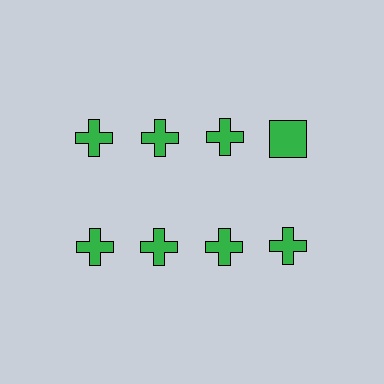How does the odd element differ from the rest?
It has a different shape: square instead of cross.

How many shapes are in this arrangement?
There are 8 shapes arranged in a grid pattern.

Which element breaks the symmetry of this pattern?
The green square in the top row, second from right column breaks the symmetry. All other shapes are green crosses.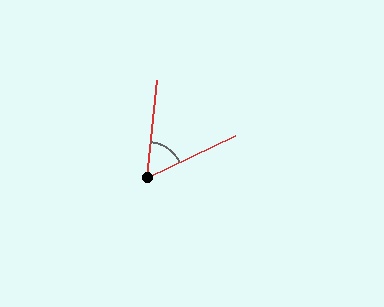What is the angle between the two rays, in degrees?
Approximately 59 degrees.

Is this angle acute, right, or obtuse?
It is acute.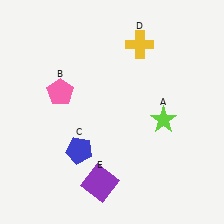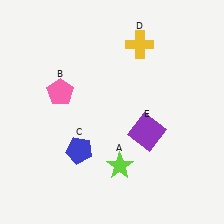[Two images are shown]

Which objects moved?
The objects that moved are: the lime star (A), the purple square (E).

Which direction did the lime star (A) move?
The lime star (A) moved down.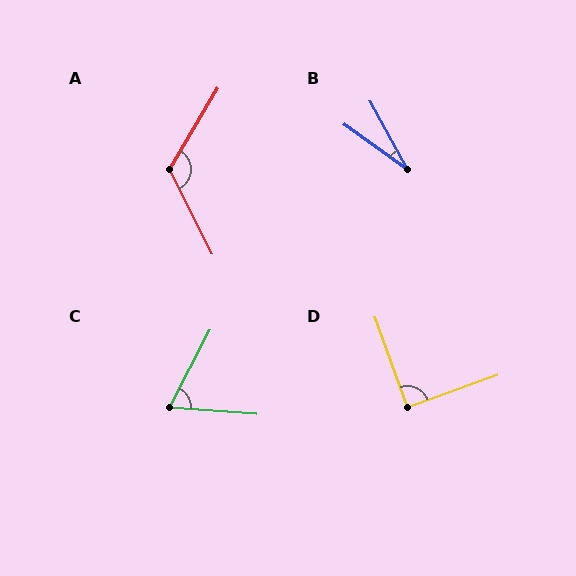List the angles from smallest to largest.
B (25°), C (67°), D (90°), A (122°).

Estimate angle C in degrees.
Approximately 67 degrees.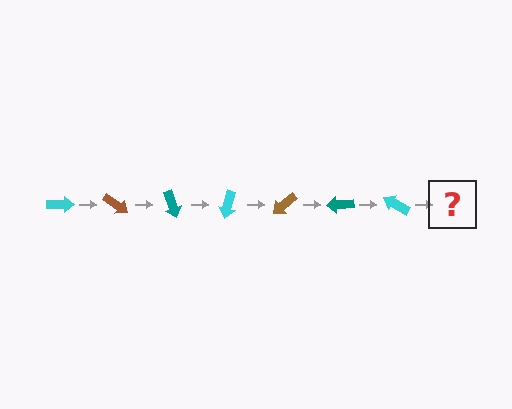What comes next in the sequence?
The next element should be a brown arrow, rotated 245 degrees from the start.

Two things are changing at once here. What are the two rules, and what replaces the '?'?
The two rules are that it rotates 35 degrees each step and the color cycles through cyan, brown, and teal. The '?' should be a brown arrow, rotated 245 degrees from the start.